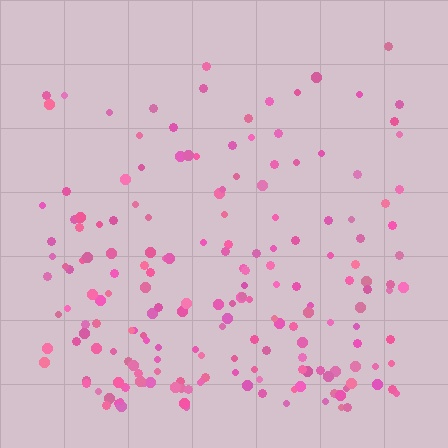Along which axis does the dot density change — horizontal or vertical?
Vertical.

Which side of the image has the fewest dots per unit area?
The top.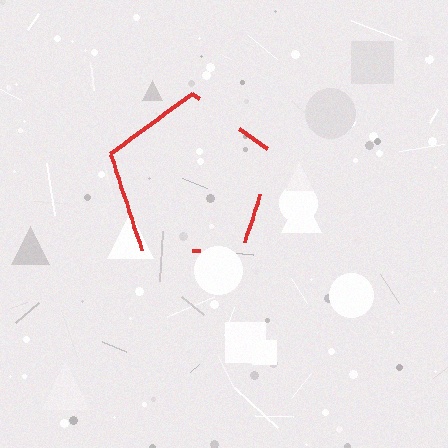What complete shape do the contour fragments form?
The contour fragments form a pentagon.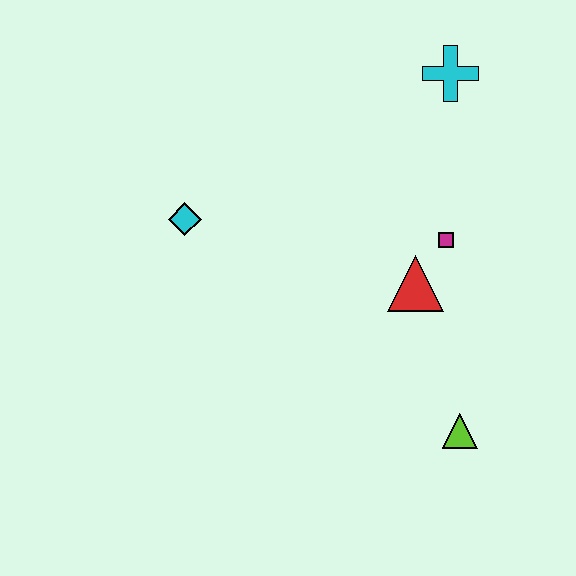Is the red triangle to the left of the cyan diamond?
No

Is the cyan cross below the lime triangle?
No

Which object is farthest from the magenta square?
The cyan diamond is farthest from the magenta square.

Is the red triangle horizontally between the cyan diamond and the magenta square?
Yes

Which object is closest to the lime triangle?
The red triangle is closest to the lime triangle.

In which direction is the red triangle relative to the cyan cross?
The red triangle is below the cyan cross.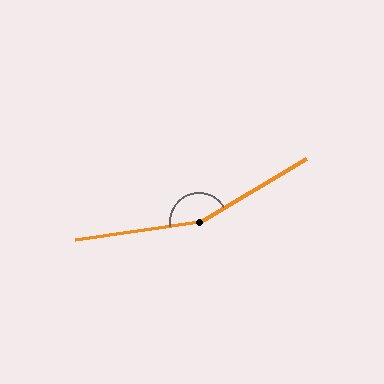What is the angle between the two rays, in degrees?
Approximately 157 degrees.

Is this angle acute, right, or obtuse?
It is obtuse.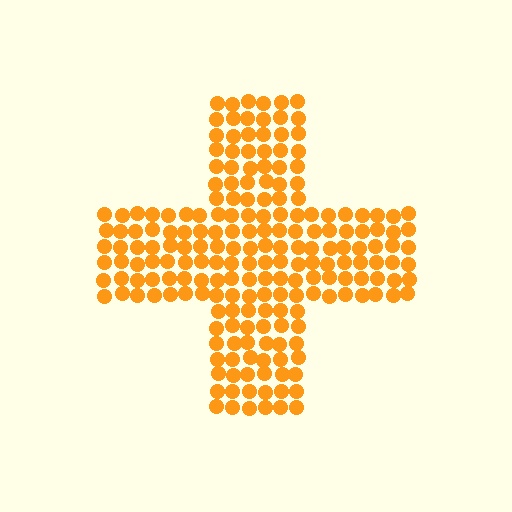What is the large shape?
The large shape is a cross.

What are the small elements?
The small elements are circles.